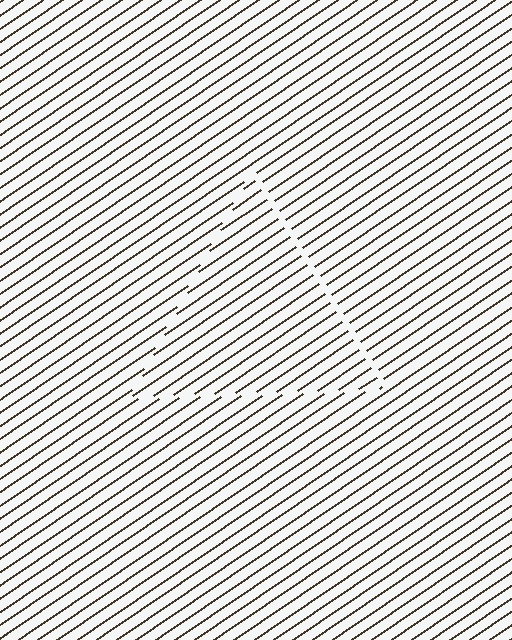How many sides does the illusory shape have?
3 sides — the line-ends trace a triangle.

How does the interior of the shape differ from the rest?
The interior of the shape contains the same grating, shifted by half a period — the contour is defined by the phase discontinuity where line-ends from the inner and outer gratings abut.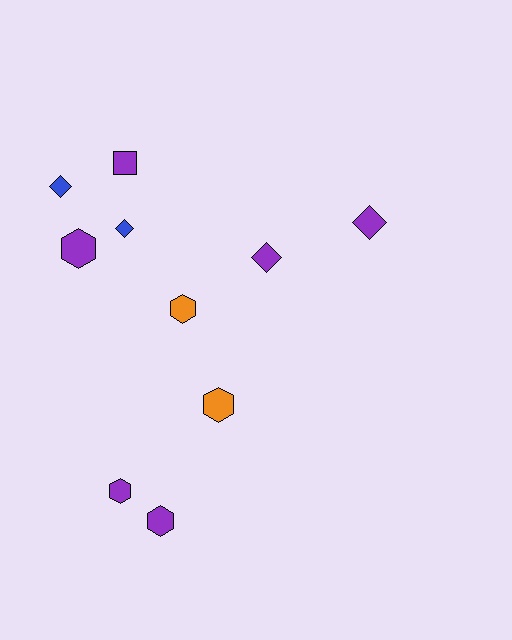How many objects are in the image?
There are 10 objects.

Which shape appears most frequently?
Hexagon, with 5 objects.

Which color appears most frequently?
Purple, with 6 objects.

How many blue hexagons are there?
There are no blue hexagons.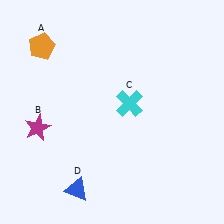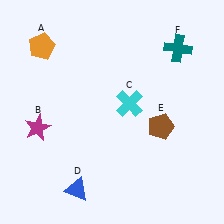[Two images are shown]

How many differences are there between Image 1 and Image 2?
There are 2 differences between the two images.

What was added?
A brown pentagon (E), a teal cross (F) were added in Image 2.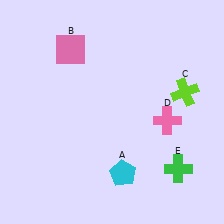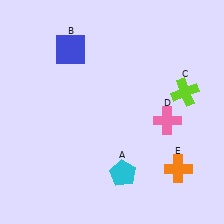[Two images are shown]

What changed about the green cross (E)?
In Image 1, E is green. In Image 2, it changed to orange.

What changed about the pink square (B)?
In Image 1, B is pink. In Image 2, it changed to blue.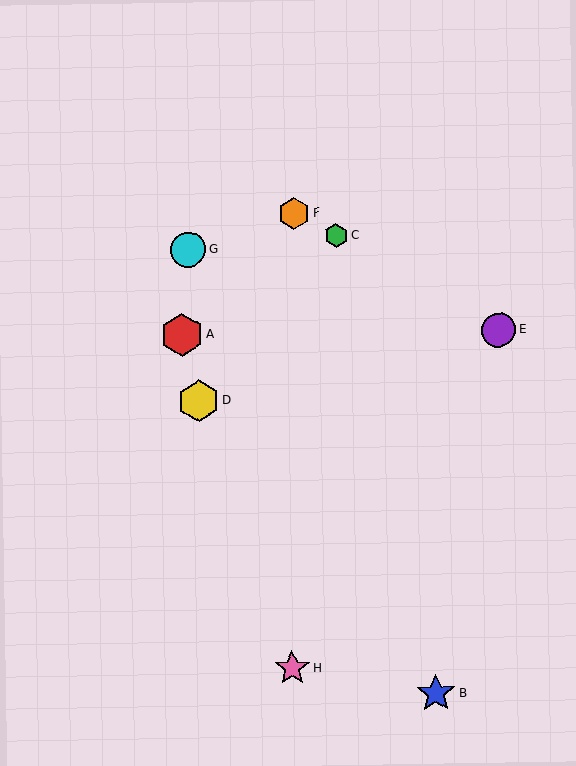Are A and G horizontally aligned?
No, A is at y≈335 and G is at y≈250.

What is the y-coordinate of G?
Object G is at y≈250.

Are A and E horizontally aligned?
Yes, both are at y≈335.